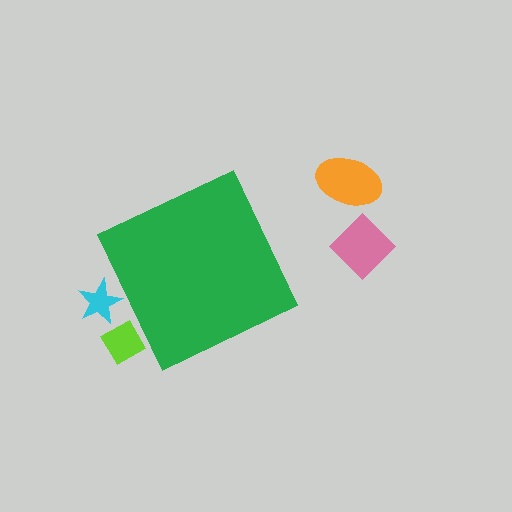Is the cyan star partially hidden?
Yes, the cyan star is partially hidden behind the green diamond.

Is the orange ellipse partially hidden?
No, the orange ellipse is fully visible.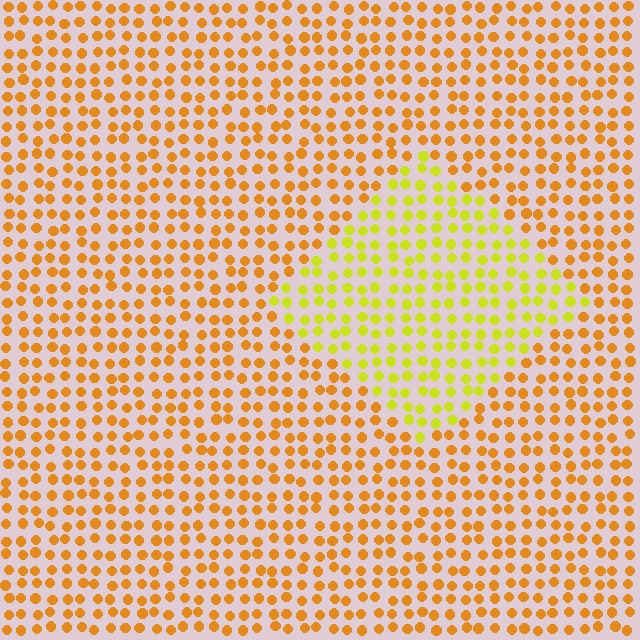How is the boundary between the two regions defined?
The boundary is defined purely by a slight shift in hue (about 35 degrees). Spacing, size, and orientation are identical on both sides.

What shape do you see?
I see a diamond.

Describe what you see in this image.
The image is filled with small orange elements in a uniform arrangement. A diamond-shaped region is visible where the elements are tinted to a slightly different hue, forming a subtle color boundary.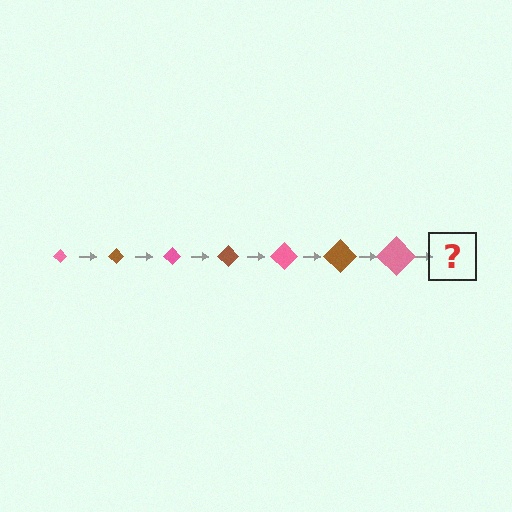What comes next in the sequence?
The next element should be a brown diamond, larger than the previous one.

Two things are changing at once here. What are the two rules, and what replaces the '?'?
The two rules are that the diamond grows larger each step and the color cycles through pink and brown. The '?' should be a brown diamond, larger than the previous one.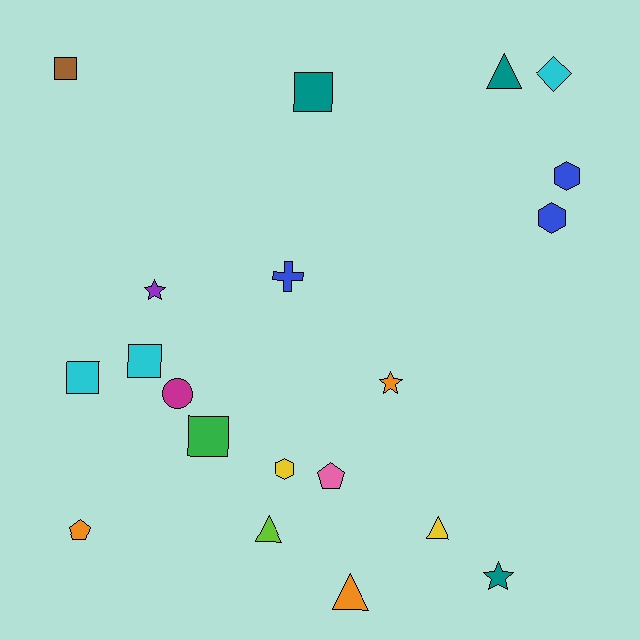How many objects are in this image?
There are 20 objects.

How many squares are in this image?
There are 5 squares.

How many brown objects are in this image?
There is 1 brown object.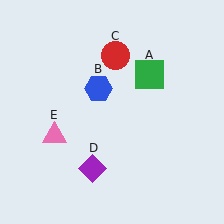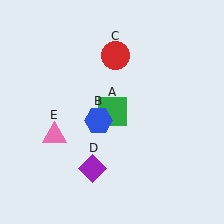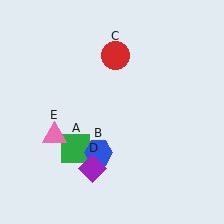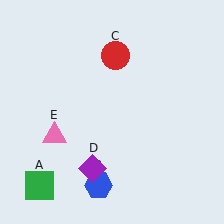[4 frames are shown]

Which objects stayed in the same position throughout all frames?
Red circle (object C) and purple diamond (object D) and pink triangle (object E) remained stationary.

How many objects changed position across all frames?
2 objects changed position: green square (object A), blue hexagon (object B).